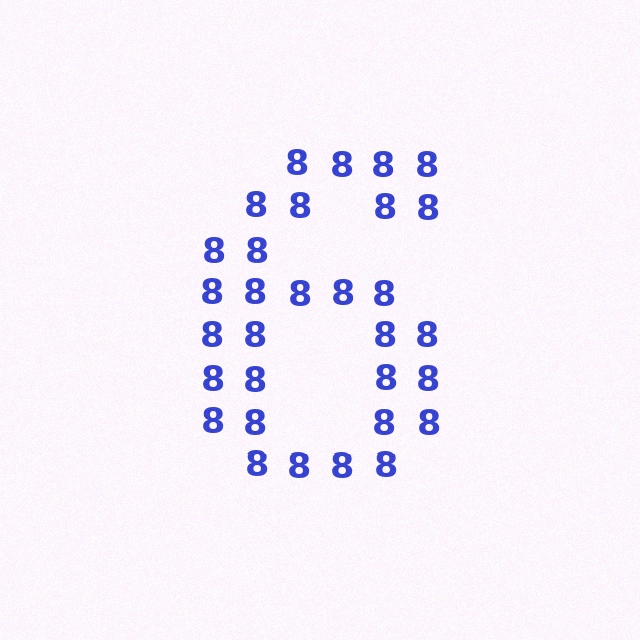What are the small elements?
The small elements are digit 8's.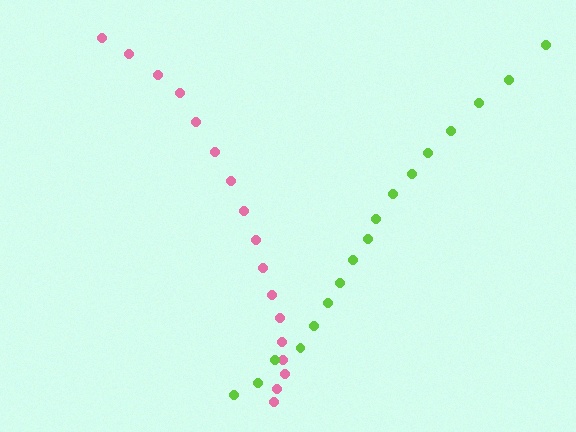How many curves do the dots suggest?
There are 2 distinct paths.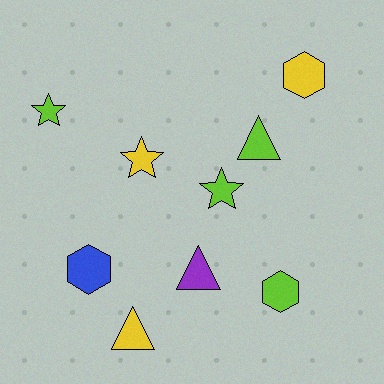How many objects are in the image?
There are 9 objects.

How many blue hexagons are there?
There is 1 blue hexagon.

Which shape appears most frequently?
Star, with 3 objects.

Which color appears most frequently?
Lime, with 4 objects.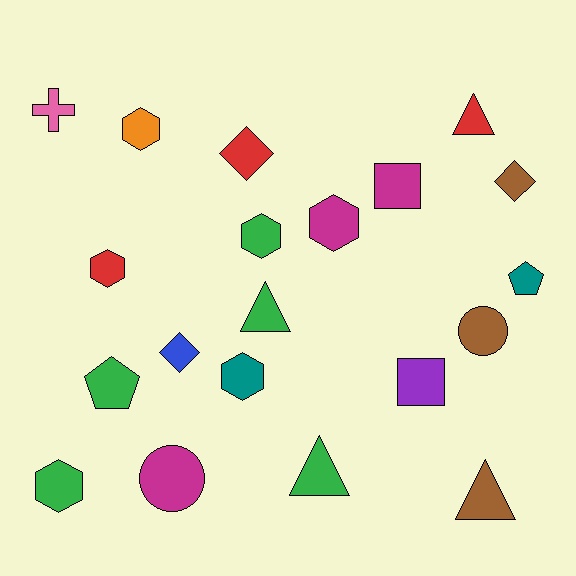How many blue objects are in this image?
There is 1 blue object.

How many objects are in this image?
There are 20 objects.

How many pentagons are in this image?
There are 2 pentagons.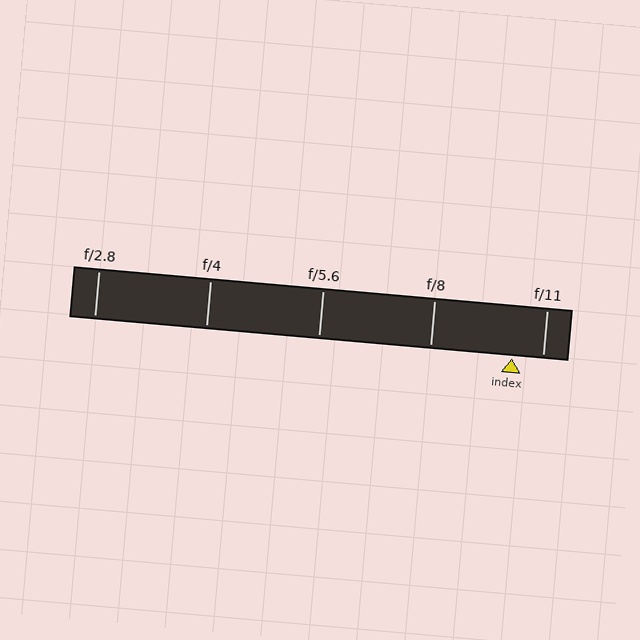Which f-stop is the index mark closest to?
The index mark is closest to f/11.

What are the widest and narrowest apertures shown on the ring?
The widest aperture shown is f/2.8 and the narrowest is f/11.